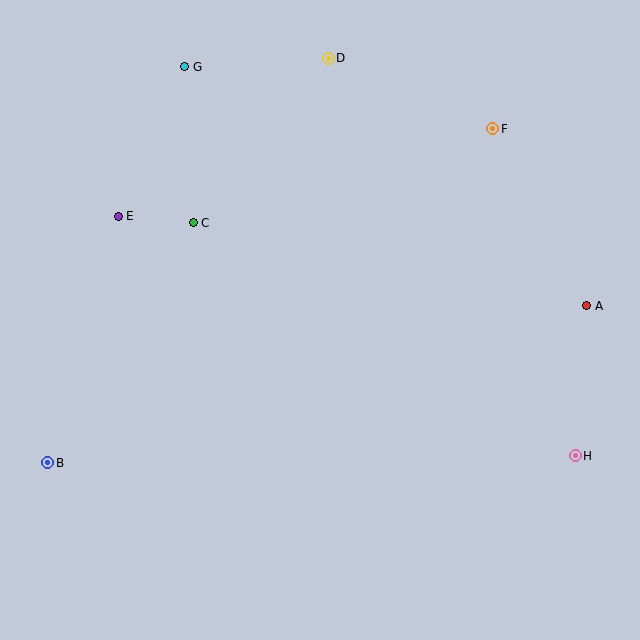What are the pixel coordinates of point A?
Point A is at (587, 306).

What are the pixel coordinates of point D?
Point D is at (328, 58).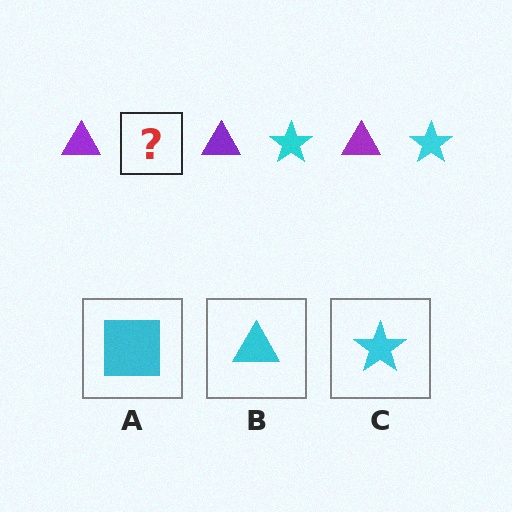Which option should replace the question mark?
Option C.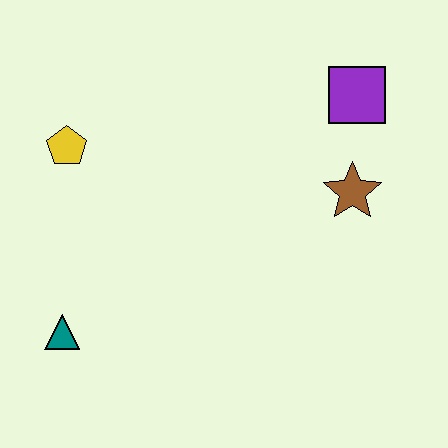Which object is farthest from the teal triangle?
The purple square is farthest from the teal triangle.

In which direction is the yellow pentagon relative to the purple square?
The yellow pentagon is to the left of the purple square.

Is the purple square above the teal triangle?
Yes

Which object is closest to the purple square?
The brown star is closest to the purple square.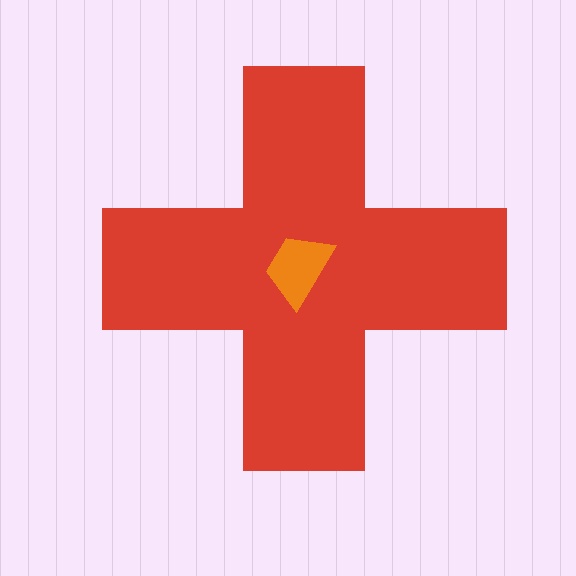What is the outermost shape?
The red cross.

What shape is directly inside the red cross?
The orange trapezoid.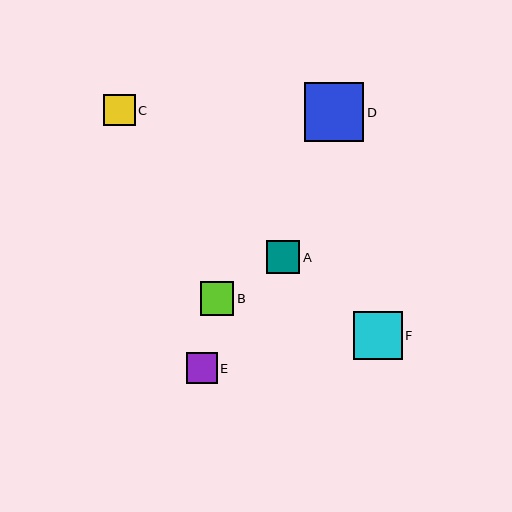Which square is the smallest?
Square E is the smallest with a size of approximately 31 pixels.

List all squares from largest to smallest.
From largest to smallest: D, F, B, A, C, E.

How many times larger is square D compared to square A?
Square D is approximately 1.8 times the size of square A.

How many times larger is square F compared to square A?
Square F is approximately 1.5 times the size of square A.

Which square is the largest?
Square D is the largest with a size of approximately 59 pixels.